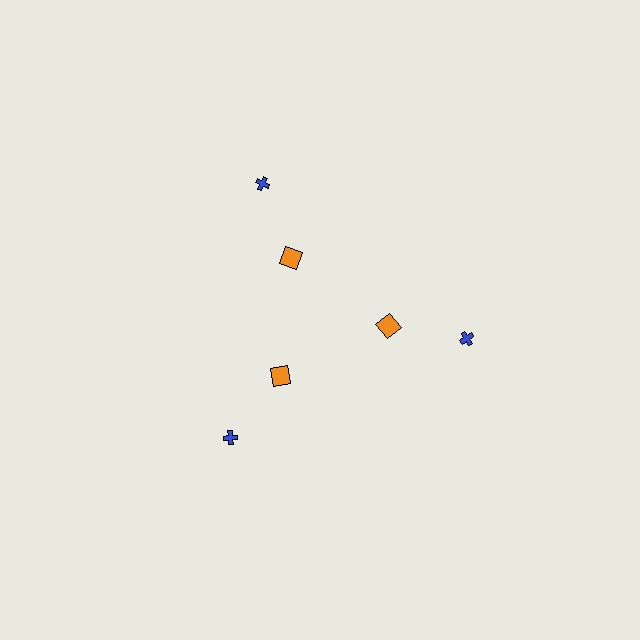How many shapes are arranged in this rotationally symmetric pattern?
There are 6 shapes, arranged in 3 groups of 2.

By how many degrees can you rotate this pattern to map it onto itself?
The pattern maps onto itself every 120 degrees of rotation.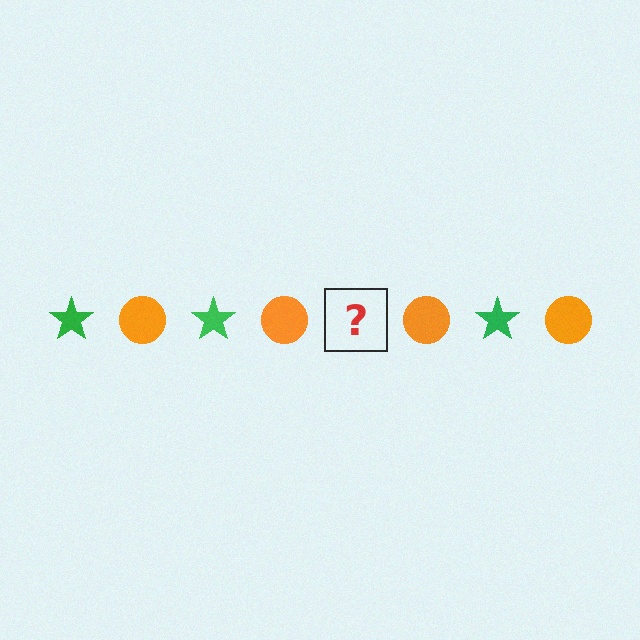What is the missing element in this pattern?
The missing element is a green star.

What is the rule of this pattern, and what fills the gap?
The rule is that the pattern alternates between green star and orange circle. The gap should be filled with a green star.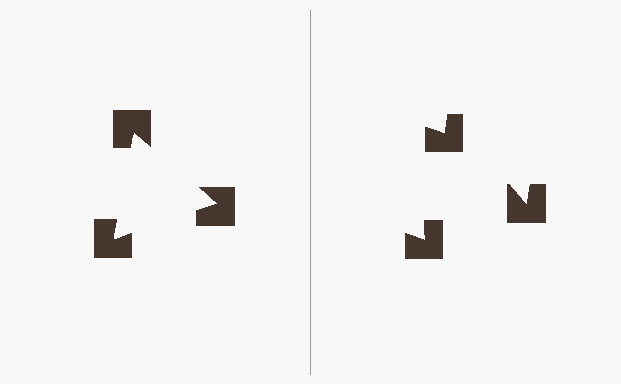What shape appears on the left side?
An illusory triangle.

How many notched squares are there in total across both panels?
6 — 3 on each side.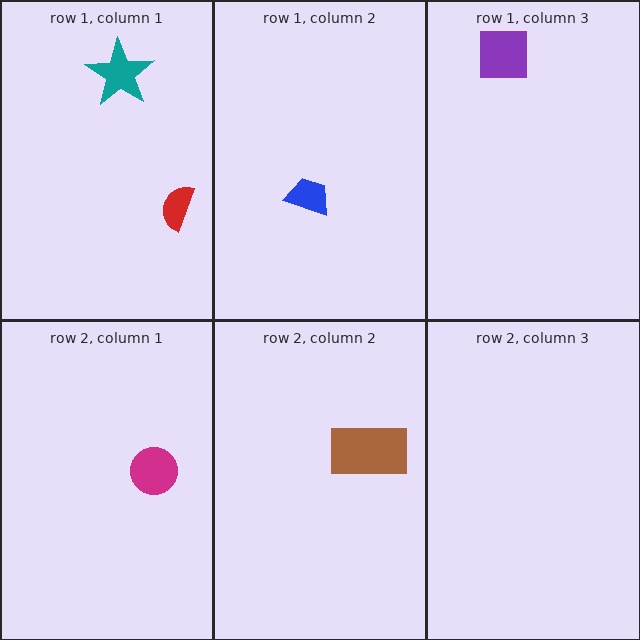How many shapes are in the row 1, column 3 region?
1.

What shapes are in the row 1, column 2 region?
The blue trapezoid.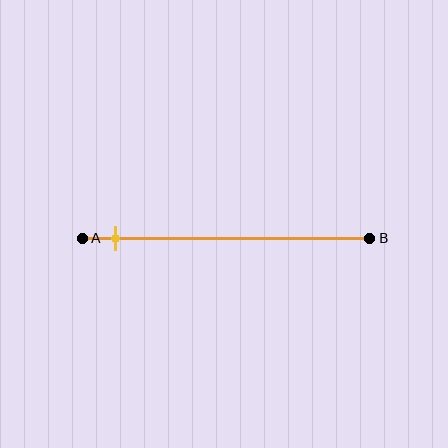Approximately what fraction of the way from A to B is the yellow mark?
The yellow mark is approximately 10% of the way from A to B.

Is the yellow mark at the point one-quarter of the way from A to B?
No, the mark is at about 10% from A, not at the 25% one-quarter point.